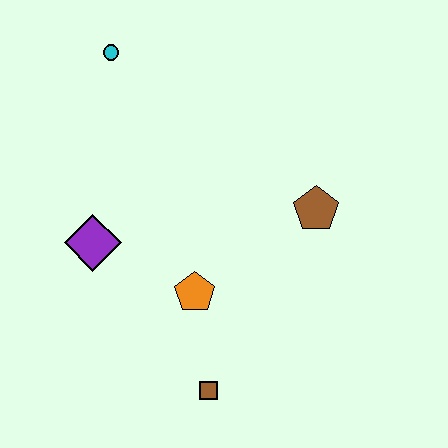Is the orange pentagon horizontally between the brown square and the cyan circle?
Yes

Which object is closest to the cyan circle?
The purple diamond is closest to the cyan circle.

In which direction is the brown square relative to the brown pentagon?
The brown square is below the brown pentagon.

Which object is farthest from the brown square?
The cyan circle is farthest from the brown square.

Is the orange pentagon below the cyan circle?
Yes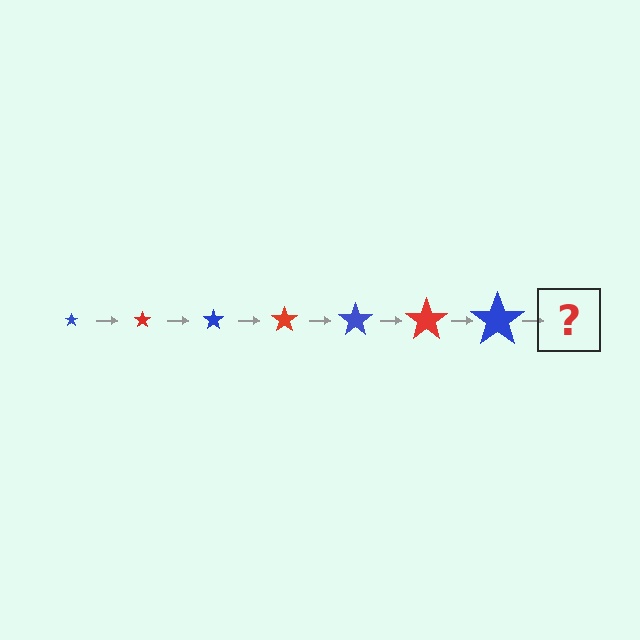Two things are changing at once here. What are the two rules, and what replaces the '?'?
The two rules are that the star grows larger each step and the color cycles through blue and red. The '?' should be a red star, larger than the previous one.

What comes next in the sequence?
The next element should be a red star, larger than the previous one.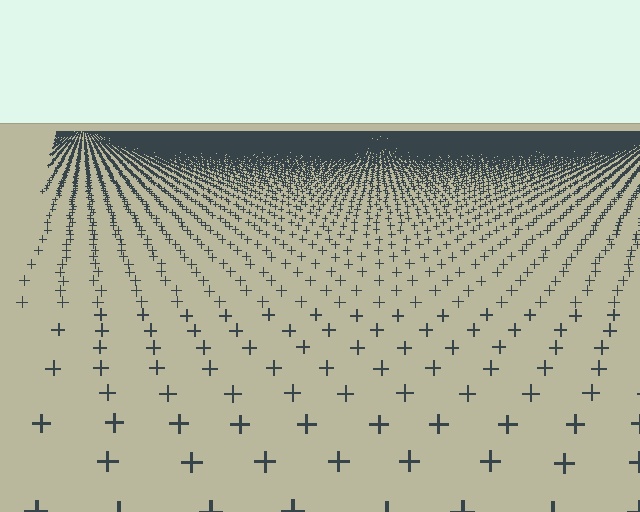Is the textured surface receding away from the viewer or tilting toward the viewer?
The surface is receding away from the viewer. Texture elements get smaller and denser toward the top.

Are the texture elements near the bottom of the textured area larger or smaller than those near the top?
Larger. Near the bottom, elements are closer to the viewer and appear at a bigger on-screen size.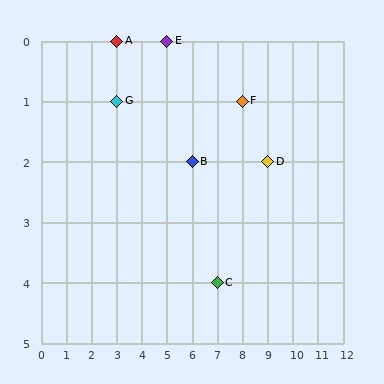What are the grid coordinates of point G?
Point G is at grid coordinates (3, 1).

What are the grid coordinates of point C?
Point C is at grid coordinates (7, 4).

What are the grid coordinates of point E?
Point E is at grid coordinates (5, 0).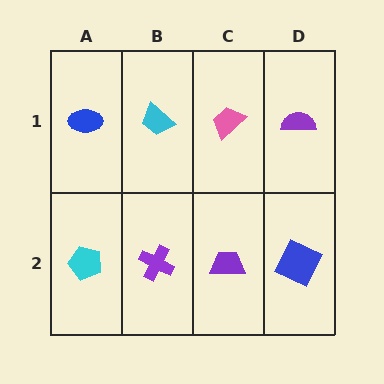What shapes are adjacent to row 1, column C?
A purple trapezoid (row 2, column C), a cyan trapezoid (row 1, column B), a purple semicircle (row 1, column D).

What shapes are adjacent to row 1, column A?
A cyan pentagon (row 2, column A), a cyan trapezoid (row 1, column B).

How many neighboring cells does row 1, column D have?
2.